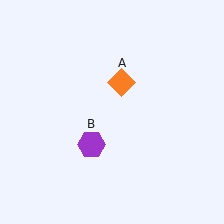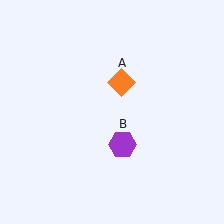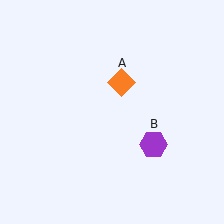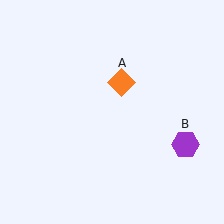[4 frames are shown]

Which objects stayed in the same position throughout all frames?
Orange diamond (object A) remained stationary.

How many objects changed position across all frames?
1 object changed position: purple hexagon (object B).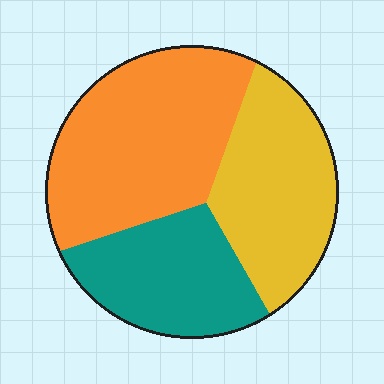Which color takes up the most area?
Orange, at roughly 45%.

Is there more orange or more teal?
Orange.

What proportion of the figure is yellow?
Yellow takes up between a quarter and a half of the figure.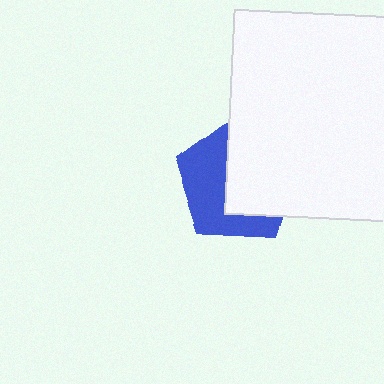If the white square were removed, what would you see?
You would see the complete blue pentagon.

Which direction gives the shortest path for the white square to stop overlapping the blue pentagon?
Moving right gives the shortest separation.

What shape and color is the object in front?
The object in front is a white square.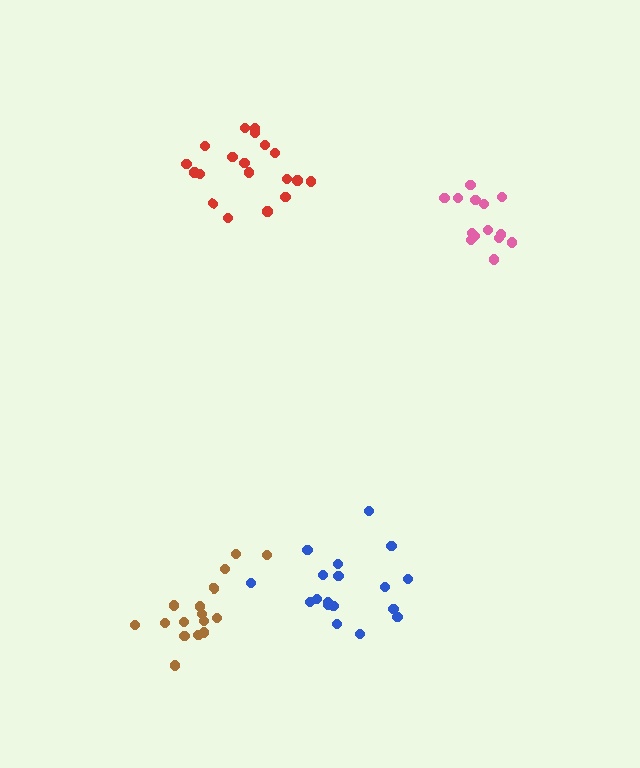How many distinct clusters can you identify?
There are 4 distinct clusters.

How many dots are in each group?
Group 1: 14 dots, Group 2: 19 dots, Group 3: 16 dots, Group 4: 18 dots (67 total).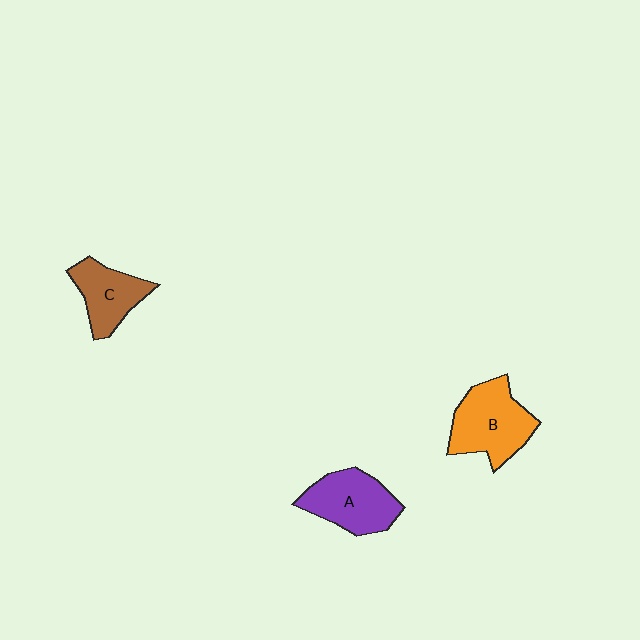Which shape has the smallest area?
Shape C (brown).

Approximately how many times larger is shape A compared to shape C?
Approximately 1.3 times.